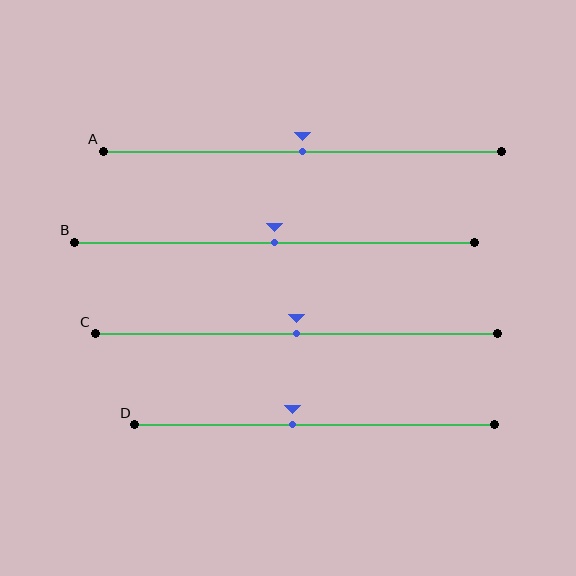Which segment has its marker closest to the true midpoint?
Segment A has its marker closest to the true midpoint.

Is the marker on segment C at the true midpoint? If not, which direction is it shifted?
Yes, the marker on segment C is at the true midpoint.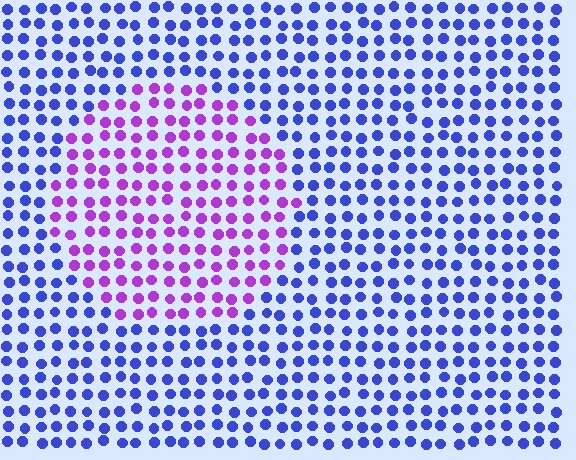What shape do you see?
I see a circle.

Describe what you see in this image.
The image is filled with small blue elements in a uniform arrangement. A circle-shaped region is visible where the elements are tinted to a slightly different hue, forming a subtle color boundary.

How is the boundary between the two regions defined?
The boundary is defined purely by a slight shift in hue (about 53 degrees). Spacing, size, and orientation are identical on both sides.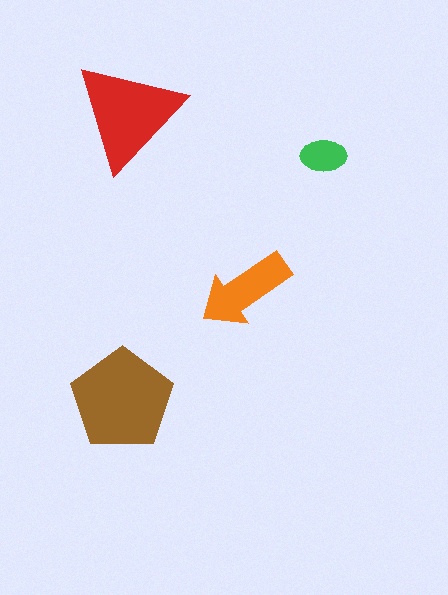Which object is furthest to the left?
The brown pentagon is leftmost.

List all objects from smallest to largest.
The green ellipse, the orange arrow, the red triangle, the brown pentagon.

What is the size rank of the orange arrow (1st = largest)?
3rd.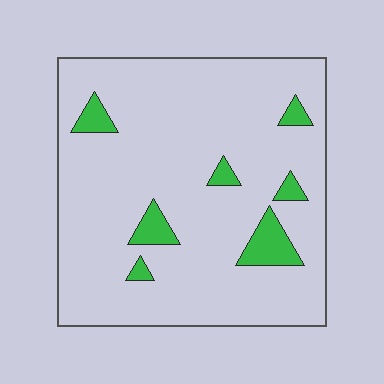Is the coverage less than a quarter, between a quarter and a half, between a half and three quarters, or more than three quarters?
Less than a quarter.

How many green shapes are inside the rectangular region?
7.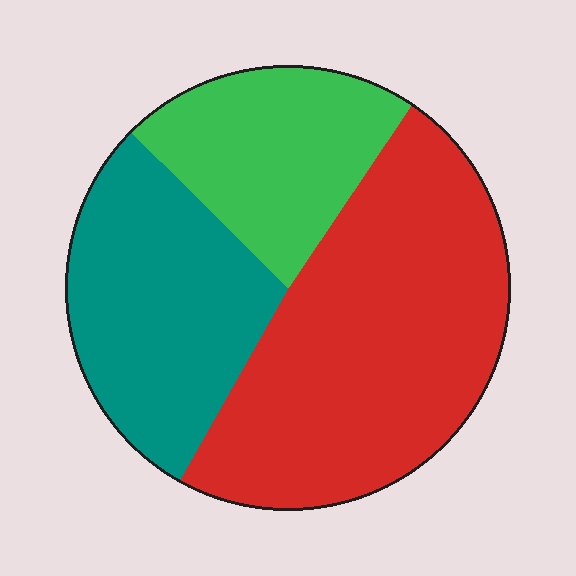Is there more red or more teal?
Red.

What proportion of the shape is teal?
Teal covers about 30% of the shape.